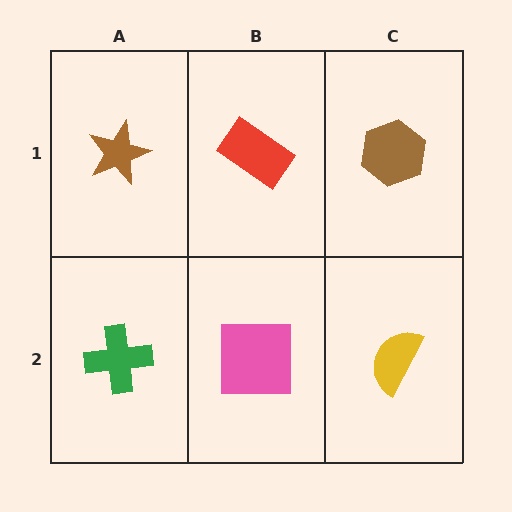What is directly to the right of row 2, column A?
A pink square.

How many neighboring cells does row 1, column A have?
2.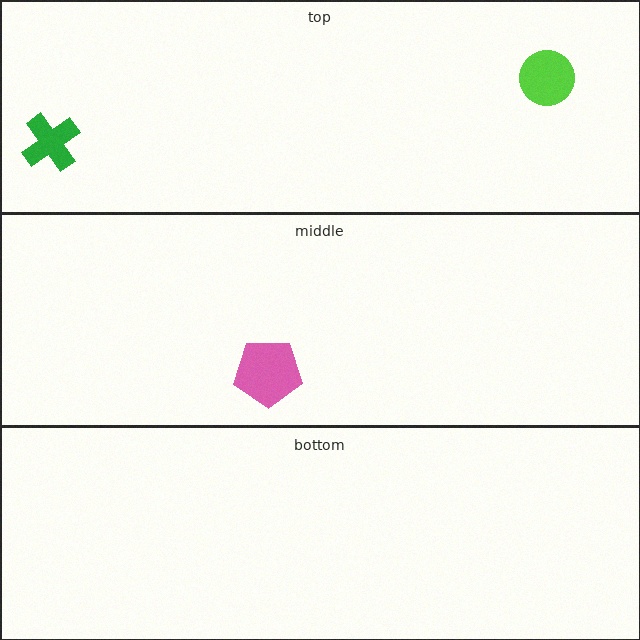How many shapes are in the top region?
2.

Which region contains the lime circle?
The top region.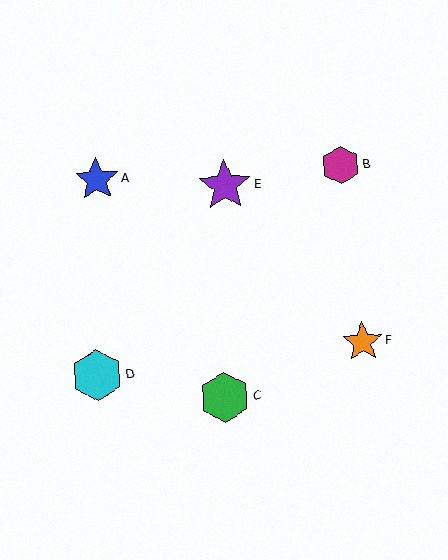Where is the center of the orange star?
The center of the orange star is at (363, 342).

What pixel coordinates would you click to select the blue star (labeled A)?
Click at (97, 179) to select the blue star A.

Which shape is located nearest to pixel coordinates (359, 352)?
The orange star (labeled F) at (363, 342) is nearest to that location.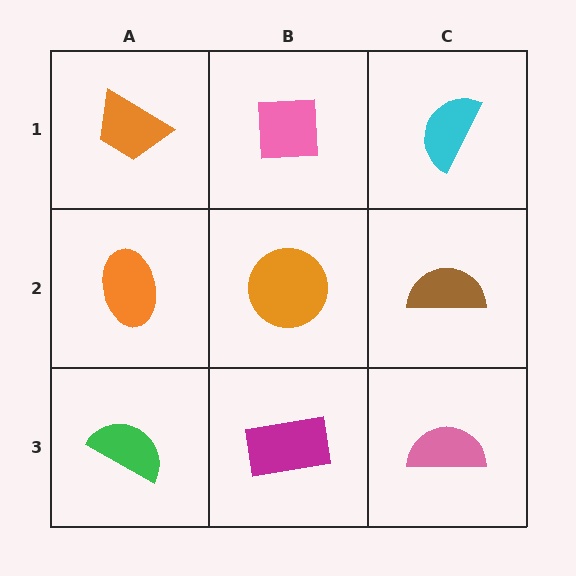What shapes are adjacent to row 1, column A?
An orange ellipse (row 2, column A), a pink square (row 1, column B).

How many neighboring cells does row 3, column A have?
2.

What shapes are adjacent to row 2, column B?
A pink square (row 1, column B), a magenta rectangle (row 3, column B), an orange ellipse (row 2, column A), a brown semicircle (row 2, column C).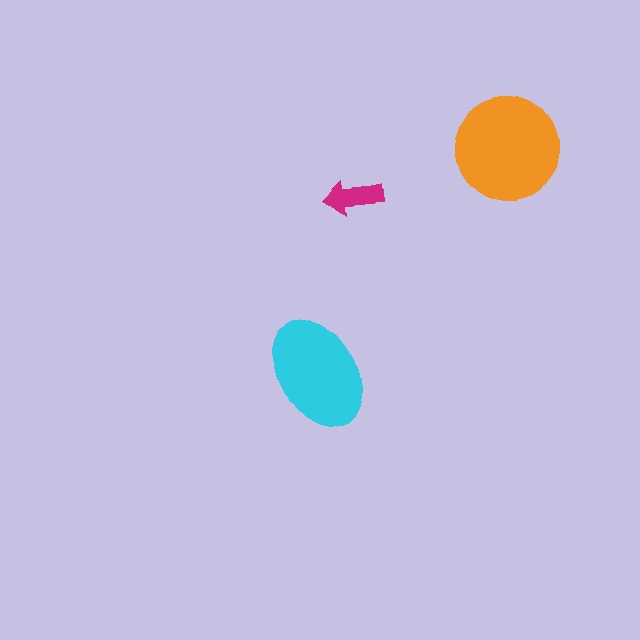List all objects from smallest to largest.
The magenta arrow, the cyan ellipse, the orange circle.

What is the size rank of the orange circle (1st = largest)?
1st.